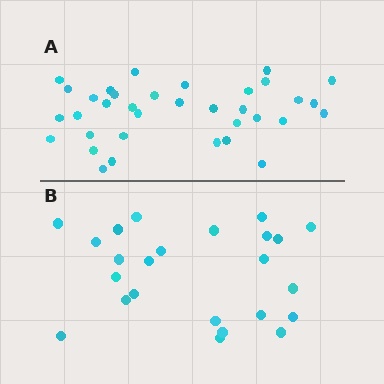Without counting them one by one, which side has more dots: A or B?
Region A (the top region) has more dots.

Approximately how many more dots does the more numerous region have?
Region A has roughly 12 or so more dots than region B.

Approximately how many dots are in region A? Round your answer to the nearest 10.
About 40 dots. (The exact count is 35, which rounds to 40.)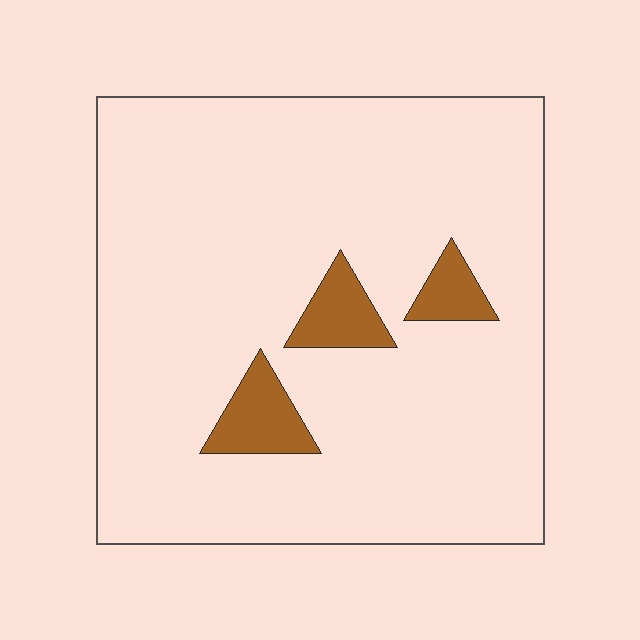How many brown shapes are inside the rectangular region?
3.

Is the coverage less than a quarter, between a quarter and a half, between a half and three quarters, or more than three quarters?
Less than a quarter.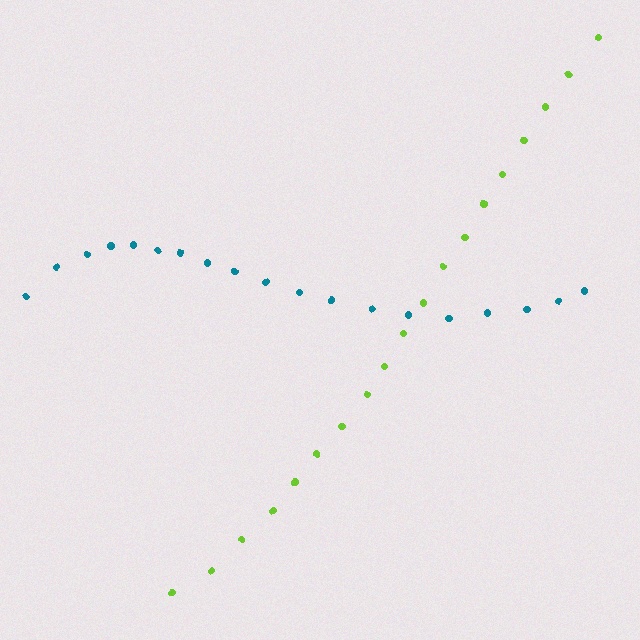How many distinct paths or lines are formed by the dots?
There are 2 distinct paths.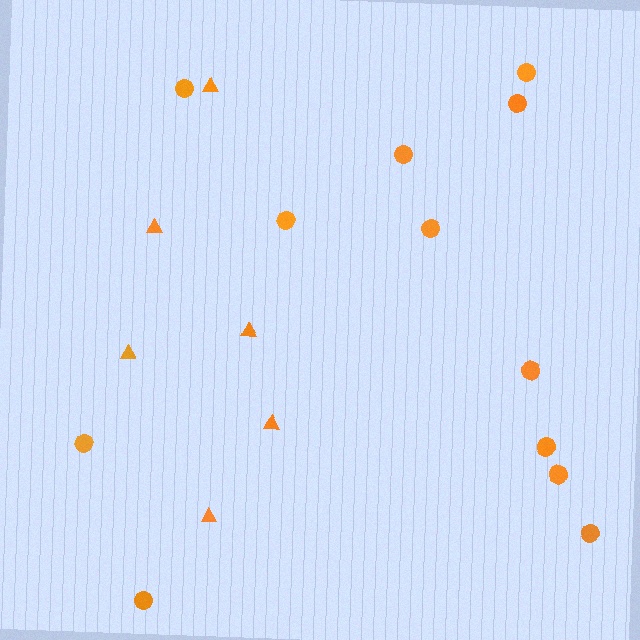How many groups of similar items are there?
There are 2 groups: one group of circles (12) and one group of triangles (6).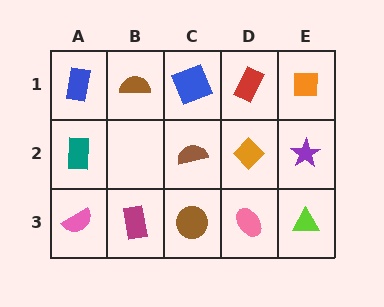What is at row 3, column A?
A pink semicircle.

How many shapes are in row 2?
4 shapes.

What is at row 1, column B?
A brown semicircle.